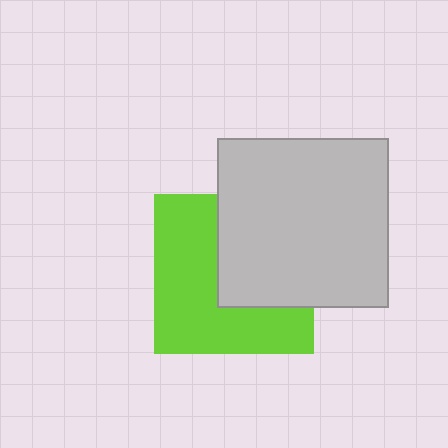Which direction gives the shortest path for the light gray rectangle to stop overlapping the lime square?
Moving right gives the shortest separation.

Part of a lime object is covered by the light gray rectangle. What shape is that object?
It is a square.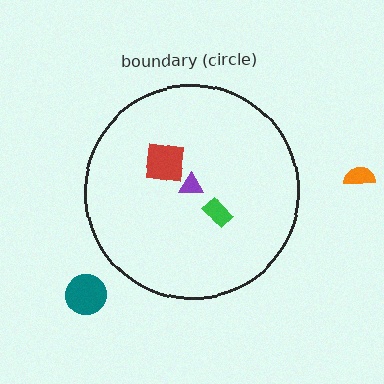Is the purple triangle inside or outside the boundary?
Inside.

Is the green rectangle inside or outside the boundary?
Inside.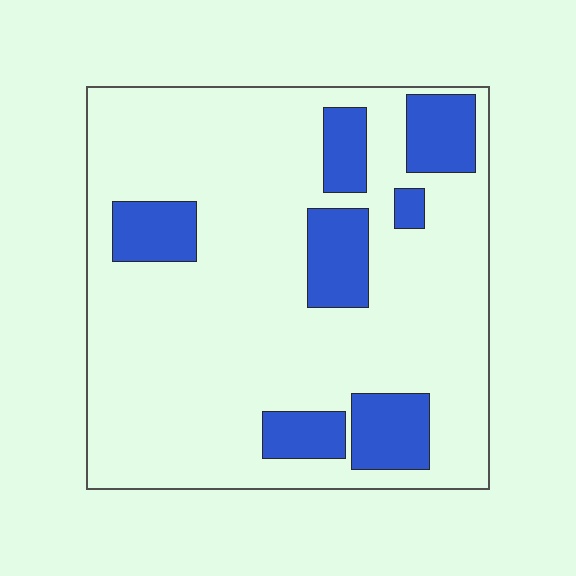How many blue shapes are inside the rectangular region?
7.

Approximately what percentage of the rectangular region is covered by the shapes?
Approximately 20%.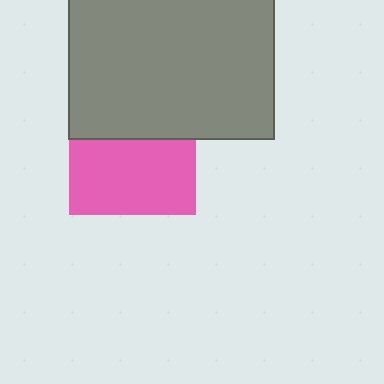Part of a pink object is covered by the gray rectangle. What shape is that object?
It is a square.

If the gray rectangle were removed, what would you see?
You would see the complete pink square.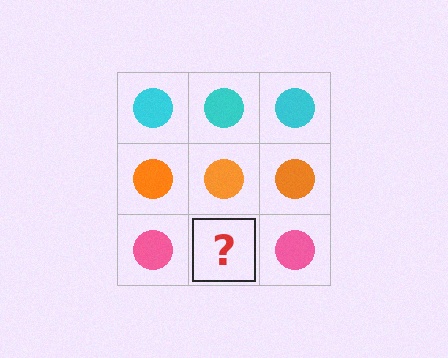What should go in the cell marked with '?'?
The missing cell should contain a pink circle.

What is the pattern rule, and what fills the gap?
The rule is that each row has a consistent color. The gap should be filled with a pink circle.